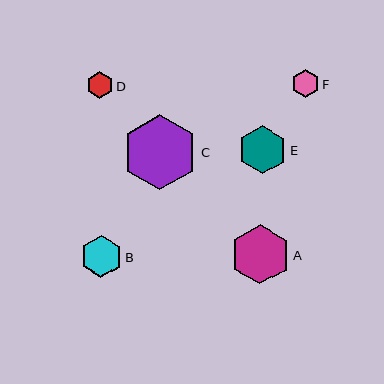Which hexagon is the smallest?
Hexagon D is the smallest with a size of approximately 27 pixels.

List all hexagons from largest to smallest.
From largest to smallest: C, A, E, B, F, D.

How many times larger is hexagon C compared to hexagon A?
Hexagon C is approximately 1.3 times the size of hexagon A.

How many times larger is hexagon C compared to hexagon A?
Hexagon C is approximately 1.3 times the size of hexagon A.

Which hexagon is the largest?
Hexagon C is the largest with a size of approximately 76 pixels.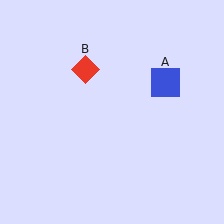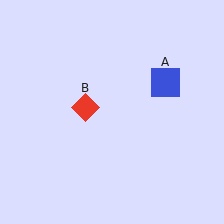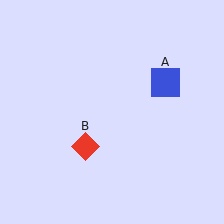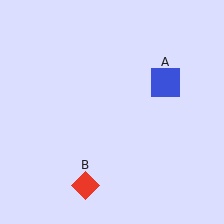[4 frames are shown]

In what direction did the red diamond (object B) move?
The red diamond (object B) moved down.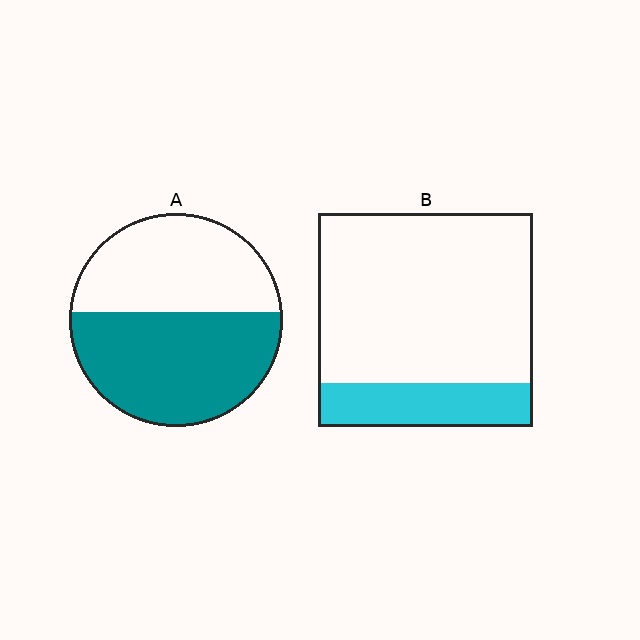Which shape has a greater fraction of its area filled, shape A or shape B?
Shape A.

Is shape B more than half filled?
No.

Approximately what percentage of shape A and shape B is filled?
A is approximately 55% and B is approximately 20%.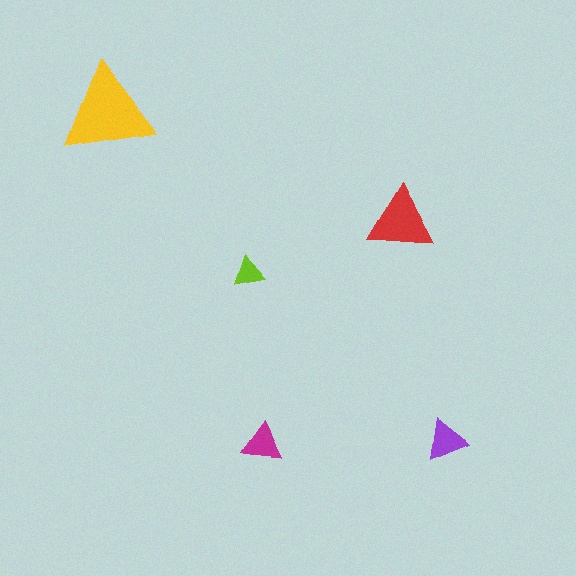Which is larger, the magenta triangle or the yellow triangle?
The yellow one.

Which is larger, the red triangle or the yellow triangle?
The yellow one.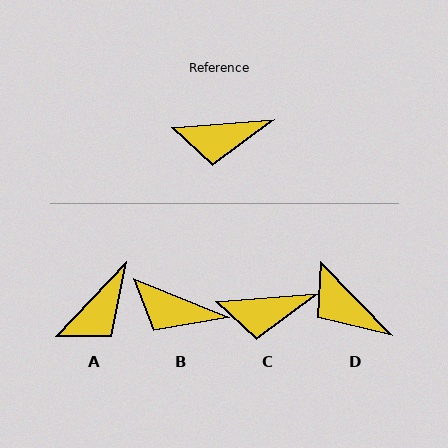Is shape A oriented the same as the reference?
No, it is off by about 43 degrees.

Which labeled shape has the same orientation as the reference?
C.